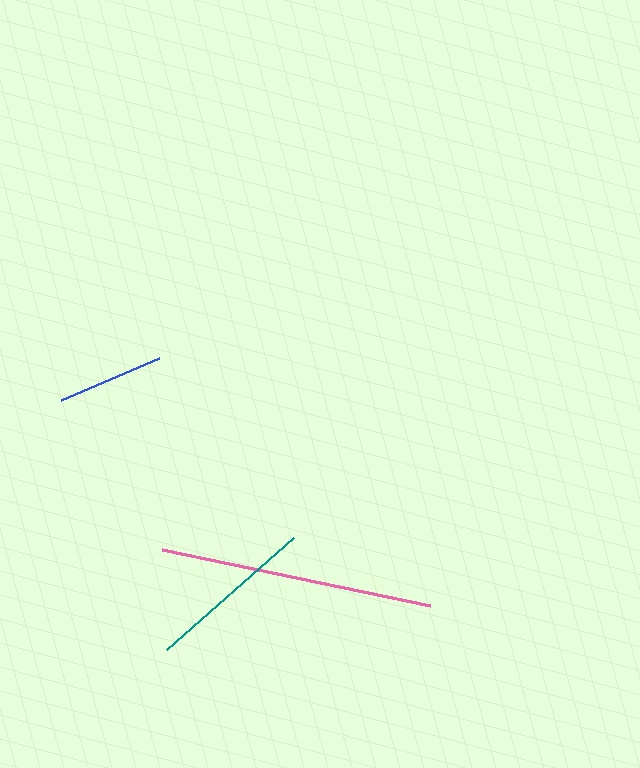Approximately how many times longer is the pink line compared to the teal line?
The pink line is approximately 1.6 times the length of the teal line.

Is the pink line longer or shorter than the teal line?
The pink line is longer than the teal line.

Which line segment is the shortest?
The blue line is the shortest at approximately 107 pixels.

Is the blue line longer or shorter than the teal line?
The teal line is longer than the blue line.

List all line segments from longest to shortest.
From longest to shortest: pink, teal, blue.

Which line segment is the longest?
The pink line is the longest at approximately 273 pixels.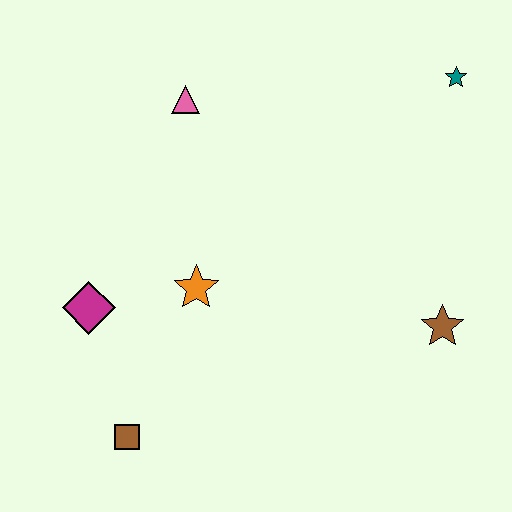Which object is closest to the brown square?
The magenta diamond is closest to the brown square.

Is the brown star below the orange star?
Yes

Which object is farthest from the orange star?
The teal star is farthest from the orange star.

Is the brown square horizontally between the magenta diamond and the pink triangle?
Yes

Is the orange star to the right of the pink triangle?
Yes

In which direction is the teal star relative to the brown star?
The teal star is above the brown star.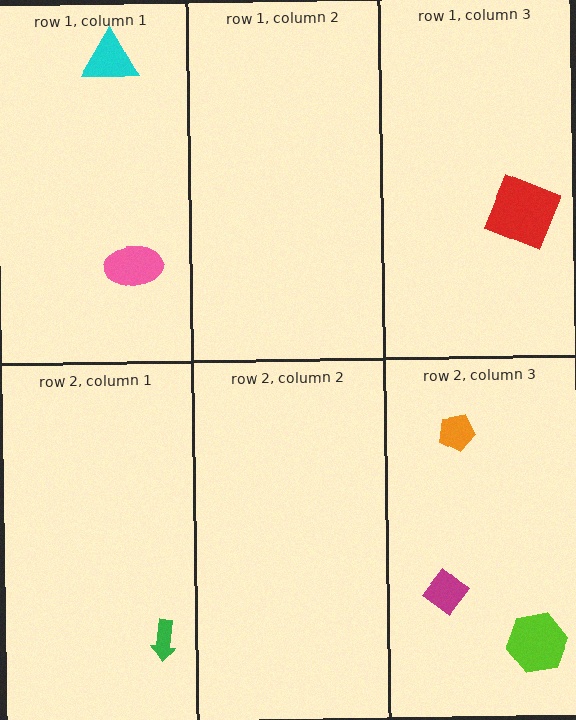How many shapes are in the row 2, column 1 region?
1.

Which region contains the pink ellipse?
The row 1, column 1 region.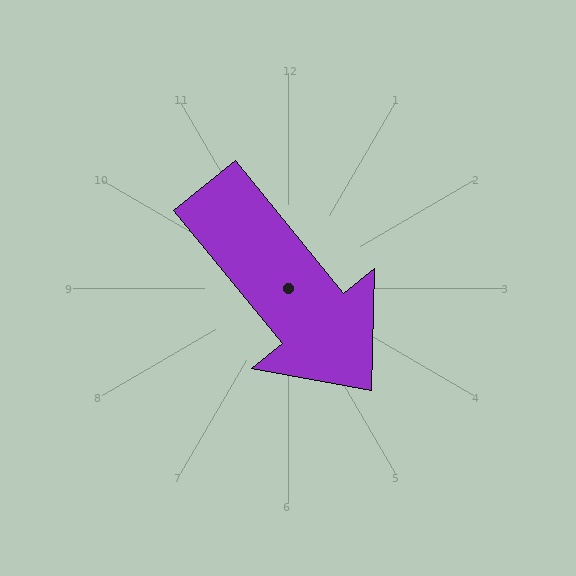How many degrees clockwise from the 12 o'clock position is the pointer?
Approximately 141 degrees.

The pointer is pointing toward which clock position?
Roughly 5 o'clock.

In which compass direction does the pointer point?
Southeast.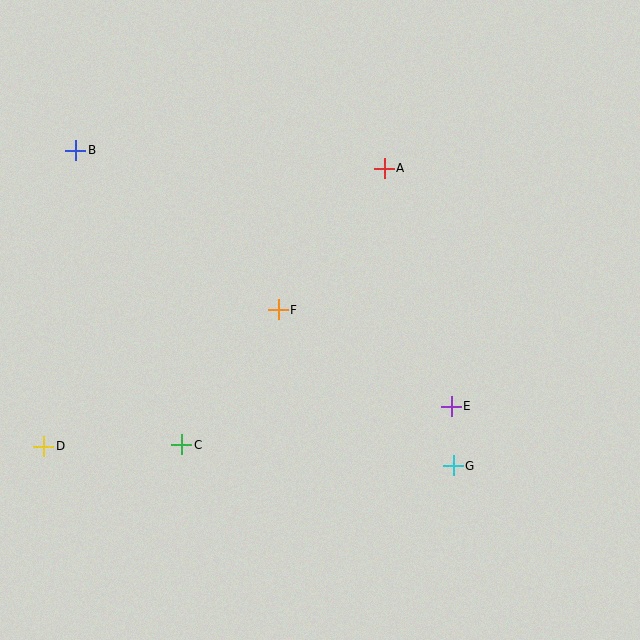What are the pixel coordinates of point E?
Point E is at (451, 406).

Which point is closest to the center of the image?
Point F at (278, 310) is closest to the center.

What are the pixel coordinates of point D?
Point D is at (44, 446).